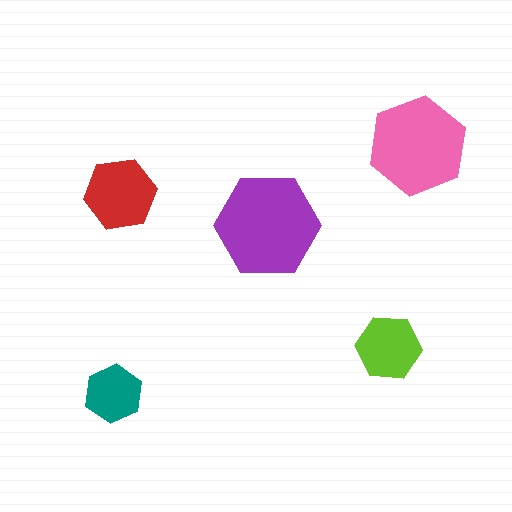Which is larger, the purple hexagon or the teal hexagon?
The purple one.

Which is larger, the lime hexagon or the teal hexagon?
The lime one.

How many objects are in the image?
There are 5 objects in the image.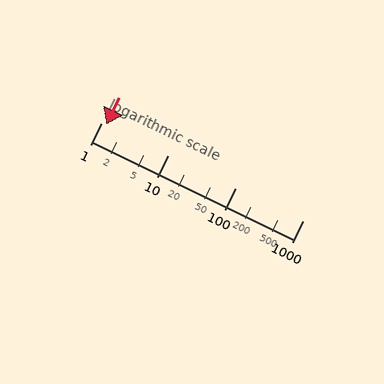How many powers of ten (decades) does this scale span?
The scale spans 3 decades, from 1 to 1000.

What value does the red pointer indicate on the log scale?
The pointer indicates approximately 1.2.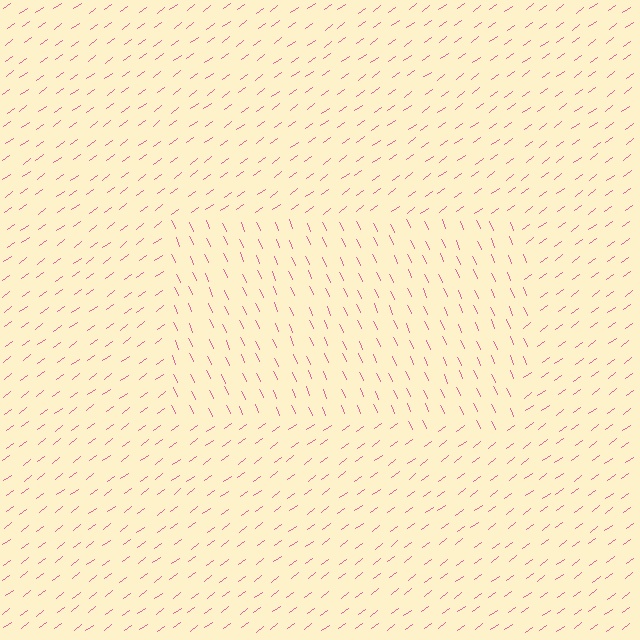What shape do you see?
I see a rectangle.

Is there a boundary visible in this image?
Yes, there is a texture boundary formed by a change in line orientation.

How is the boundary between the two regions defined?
The boundary is defined purely by a change in line orientation (approximately 78 degrees difference). All lines are the same color and thickness.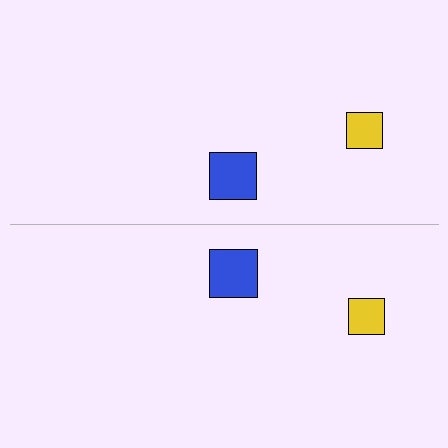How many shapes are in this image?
There are 4 shapes in this image.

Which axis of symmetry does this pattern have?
The pattern has a horizontal axis of symmetry running through the center of the image.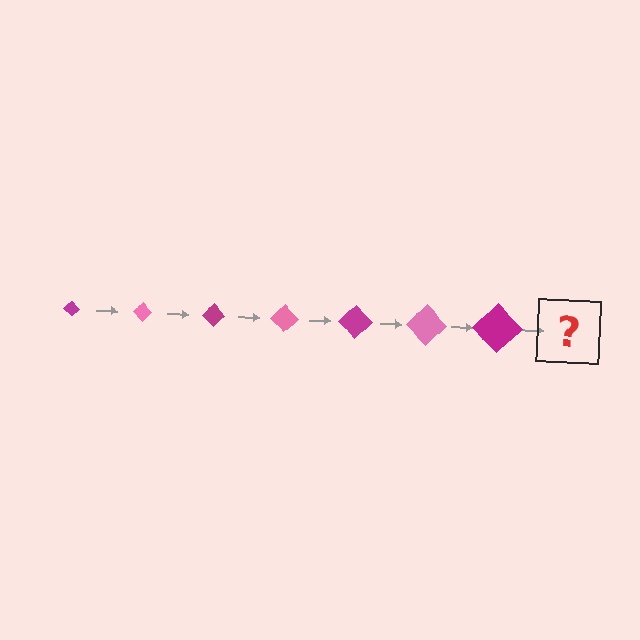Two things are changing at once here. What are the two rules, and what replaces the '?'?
The two rules are that the diamond grows larger each step and the color cycles through magenta and pink. The '?' should be a pink diamond, larger than the previous one.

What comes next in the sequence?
The next element should be a pink diamond, larger than the previous one.